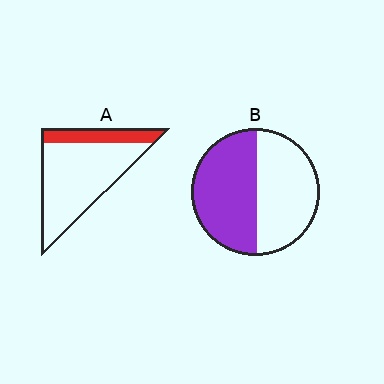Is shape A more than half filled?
No.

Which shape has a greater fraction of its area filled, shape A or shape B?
Shape B.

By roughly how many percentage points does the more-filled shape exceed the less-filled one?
By roughly 30 percentage points (B over A).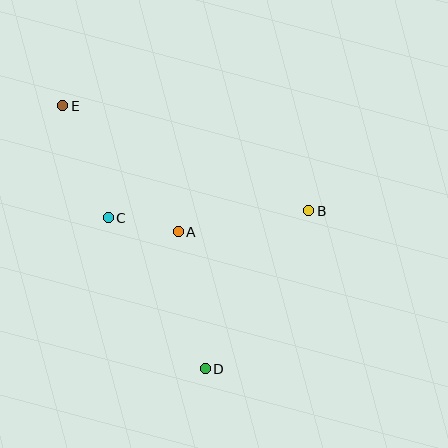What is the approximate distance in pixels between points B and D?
The distance between B and D is approximately 189 pixels.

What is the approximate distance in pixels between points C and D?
The distance between C and D is approximately 179 pixels.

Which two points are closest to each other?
Points A and C are closest to each other.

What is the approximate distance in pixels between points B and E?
The distance between B and E is approximately 268 pixels.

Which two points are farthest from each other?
Points D and E are farthest from each other.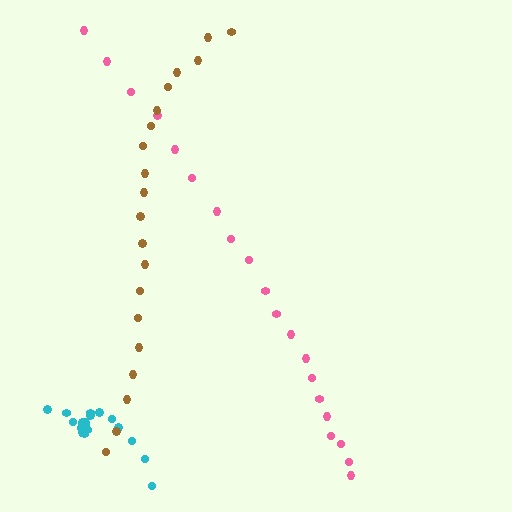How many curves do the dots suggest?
There are 3 distinct paths.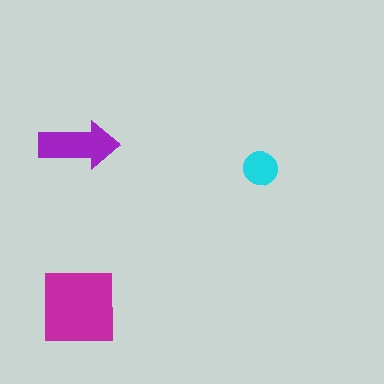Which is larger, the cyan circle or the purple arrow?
The purple arrow.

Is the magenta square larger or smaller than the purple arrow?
Larger.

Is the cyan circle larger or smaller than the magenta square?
Smaller.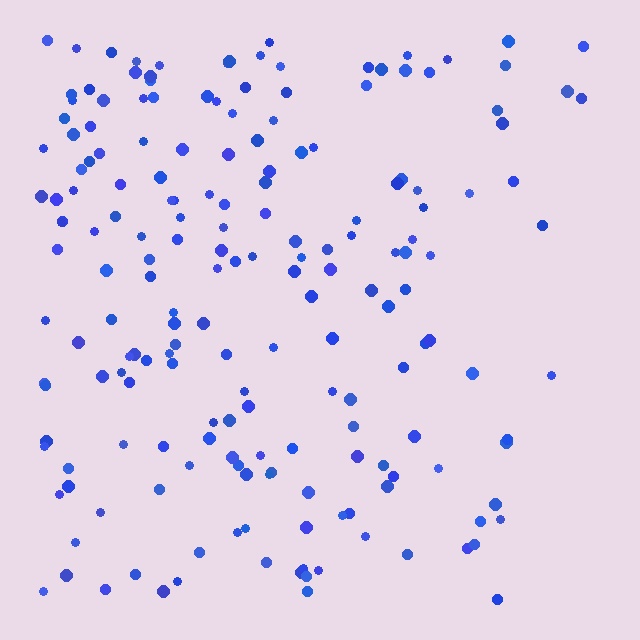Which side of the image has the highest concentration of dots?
The left.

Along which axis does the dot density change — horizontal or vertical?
Horizontal.